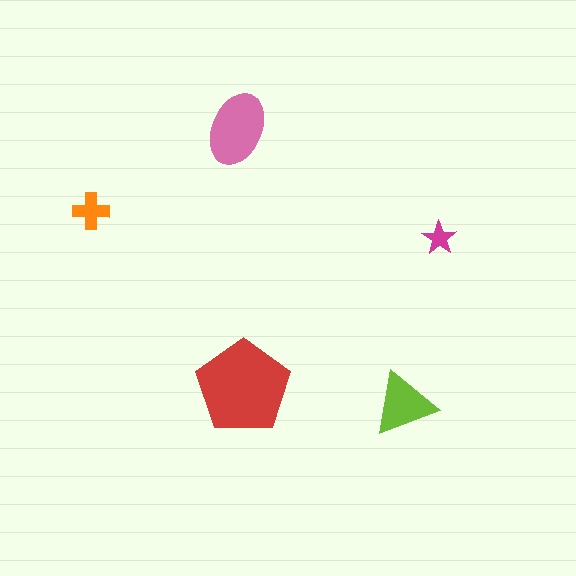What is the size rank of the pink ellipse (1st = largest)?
2nd.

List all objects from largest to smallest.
The red pentagon, the pink ellipse, the lime triangle, the orange cross, the magenta star.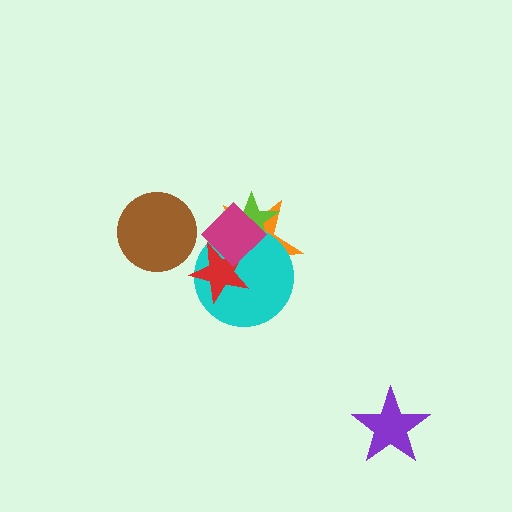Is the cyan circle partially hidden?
Yes, it is partially covered by another shape.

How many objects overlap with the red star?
3 objects overlap with the red star.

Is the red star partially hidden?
Yes, it is partially covered by another shape.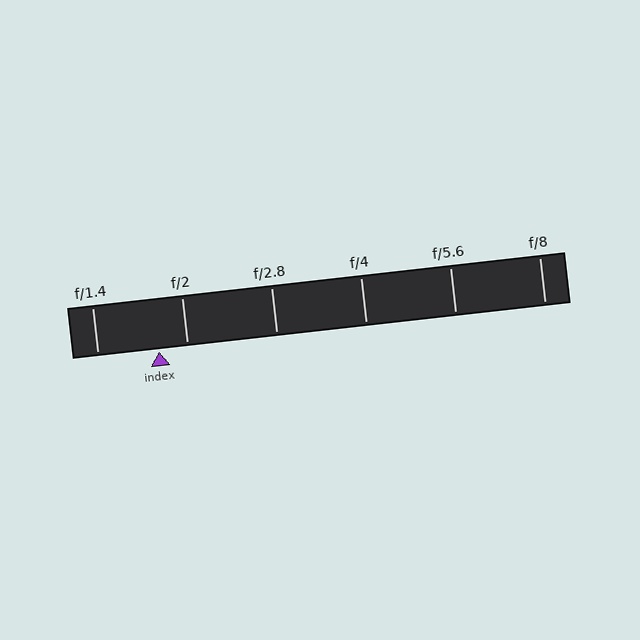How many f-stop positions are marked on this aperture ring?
There are 6 f-stop positions marked.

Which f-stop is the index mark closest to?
The index mark is closest to f/2.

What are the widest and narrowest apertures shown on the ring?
The widest aperture shown is f/1.4 and the narrowest is f/8.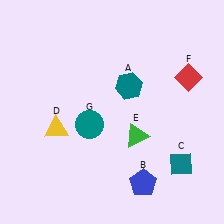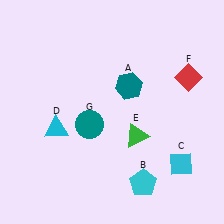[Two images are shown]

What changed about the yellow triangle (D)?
In Image 1, D is yellow. In Image 2, it changed to cyan.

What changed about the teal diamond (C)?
In Image 1, C is teal. In Image 2, it changed to cyan.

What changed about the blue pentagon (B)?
In Image 1, B is blue. In Image 2, it changed to cyan.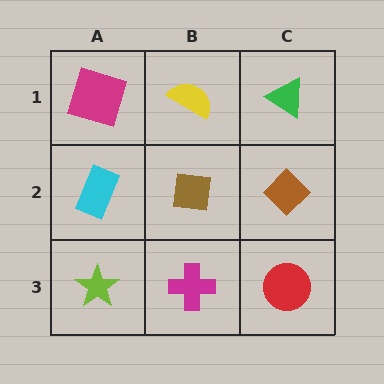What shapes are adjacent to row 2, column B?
A yellow semicircle (row 1, column B), a magenta cross (row 3, column B), a cyan rectangle (row 2, column A), a brown diamond (row 2, column C).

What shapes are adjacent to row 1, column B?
A brown square (row 2, column B), a magenta square (row 1, column A), a green triangle (row 1, column C).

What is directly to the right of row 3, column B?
A red circle.